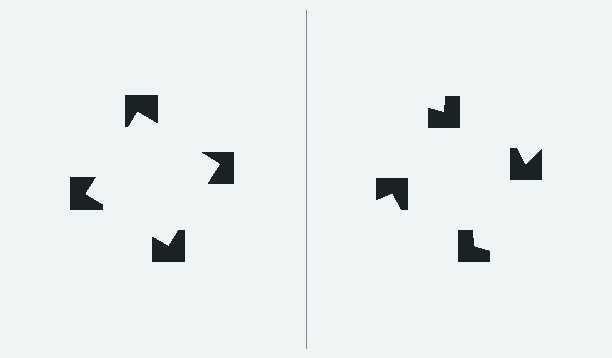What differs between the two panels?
The notched squares are positioned identically on both sides; only the wedge orientations differ. On the left they align to a square; on the right they are misaligned.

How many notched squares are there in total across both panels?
8 — 4 on each side.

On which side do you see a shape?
An illusory square appears on the left side. On the right side the wedge cuts are rotated, so no coherent shape forms.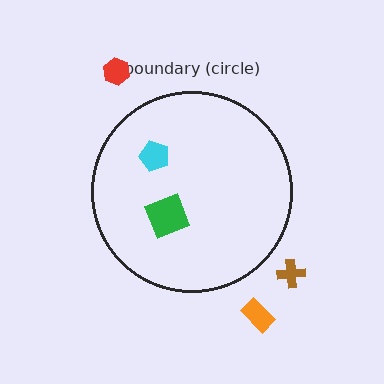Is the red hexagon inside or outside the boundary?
Outside.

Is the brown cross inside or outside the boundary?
Outside.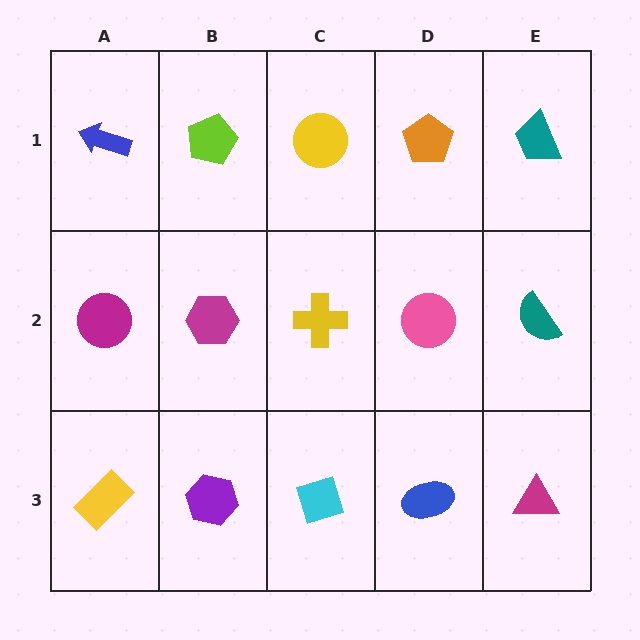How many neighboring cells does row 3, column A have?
2.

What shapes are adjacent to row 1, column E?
A teal semicircle (row 2, column E), an orange pentagon (row 1, column D).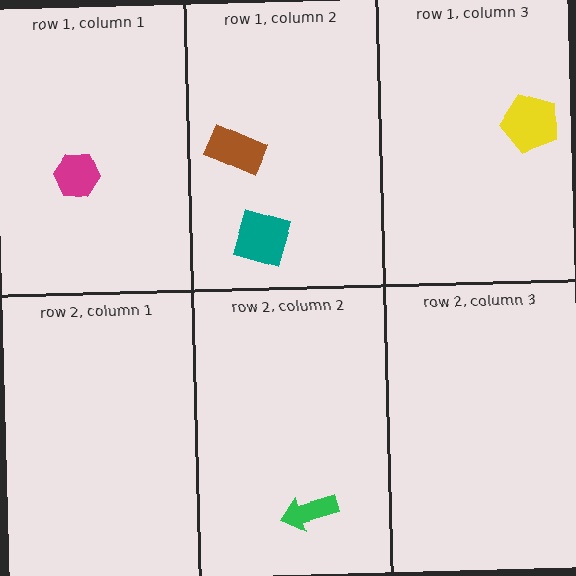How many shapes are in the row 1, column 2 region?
2.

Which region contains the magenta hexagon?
The row 1, column 1 region.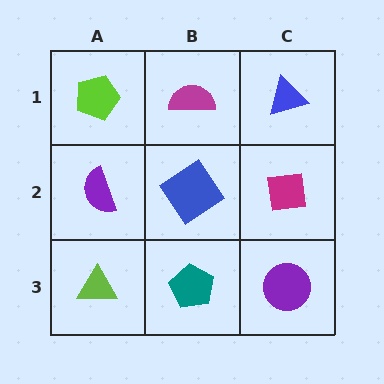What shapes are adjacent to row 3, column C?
A magenta square (row 2, column C), a teal pentagon (row 3, column B).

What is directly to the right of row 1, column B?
A blue triangle.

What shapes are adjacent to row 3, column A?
A purple semicircle (row 2, column A), a teal pentagon (row 3, column B).